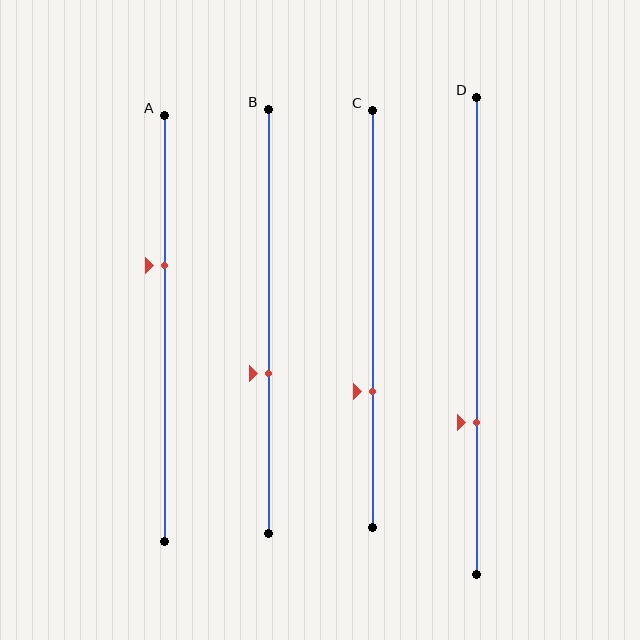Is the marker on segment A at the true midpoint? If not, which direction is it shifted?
No, the marker on segment A is shifted upward by about 15% of the segment length.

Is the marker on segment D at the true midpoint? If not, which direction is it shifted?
No, the marker on segment D is shifted downward by about 18% of the segment length.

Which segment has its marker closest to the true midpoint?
Segment B has its marker closest to the true midpoint.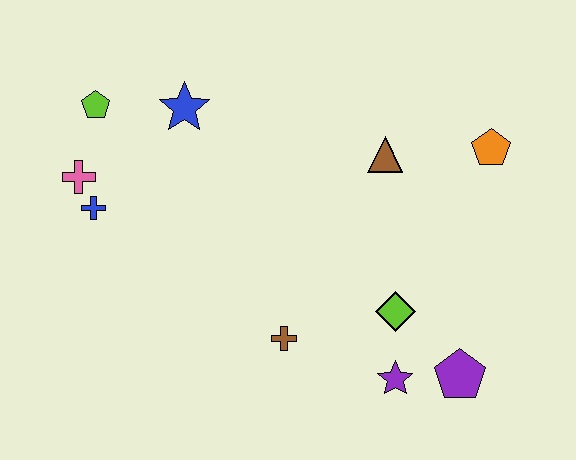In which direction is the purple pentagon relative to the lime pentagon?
The purple pentagon is to the right of the lime pentagon.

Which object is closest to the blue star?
The lime pentagon is closest to the blue star.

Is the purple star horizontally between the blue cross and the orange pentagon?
Yes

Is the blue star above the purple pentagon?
Yes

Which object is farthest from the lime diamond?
The lime pentagon is farthest from the lime diamond.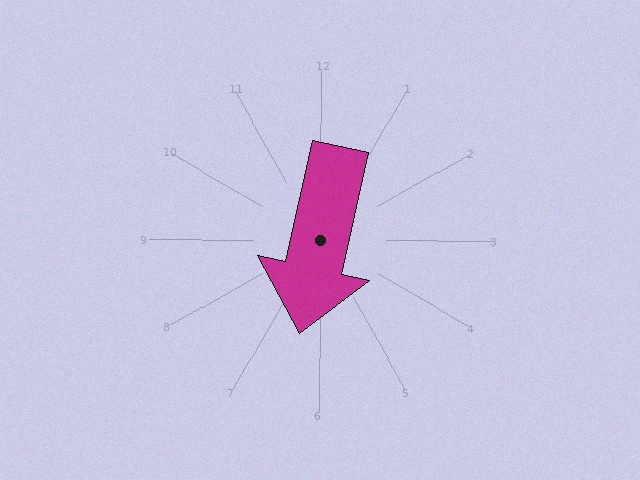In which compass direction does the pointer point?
South.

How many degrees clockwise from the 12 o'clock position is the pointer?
Approximately 193 degrees.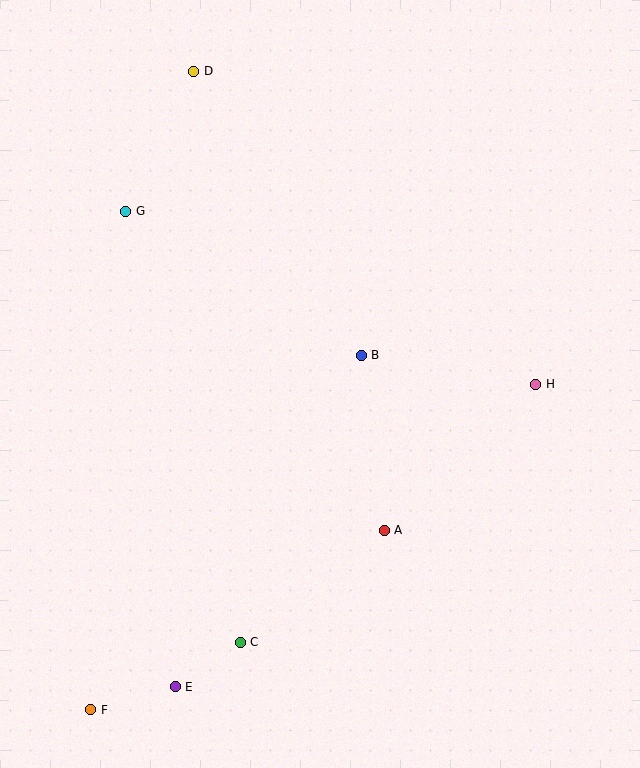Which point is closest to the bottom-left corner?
Point F is closest to the bottom-left corner.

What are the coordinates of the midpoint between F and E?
The midpoint between F and E is at (133, 698).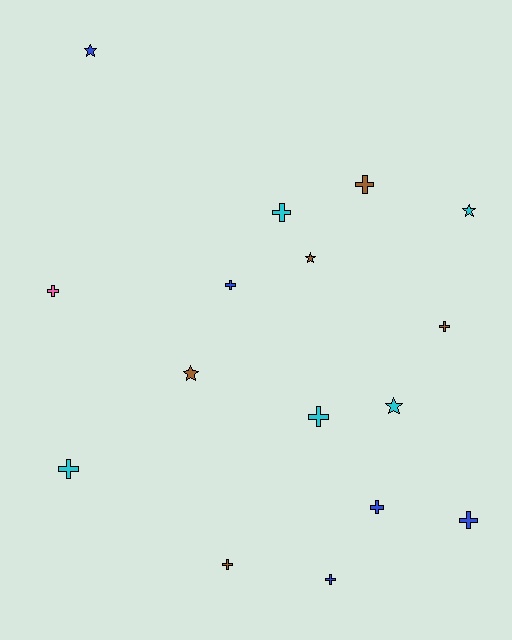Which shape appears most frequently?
Cross, with 11 objects.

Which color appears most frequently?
Cyan, with 5 objects.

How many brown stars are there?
There are 2 brown stars.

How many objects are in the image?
There are 16 objects.